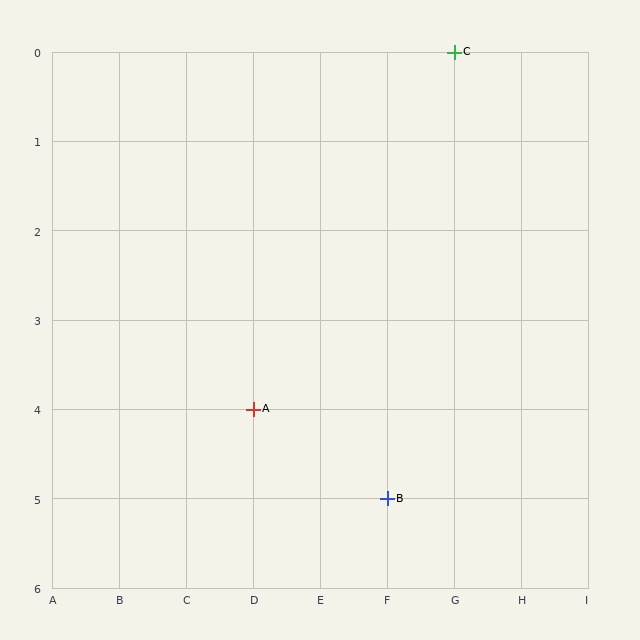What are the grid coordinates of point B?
Point B is at grid coordinates (F, 5).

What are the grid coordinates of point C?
Point C is at grid coordinates (G, 0).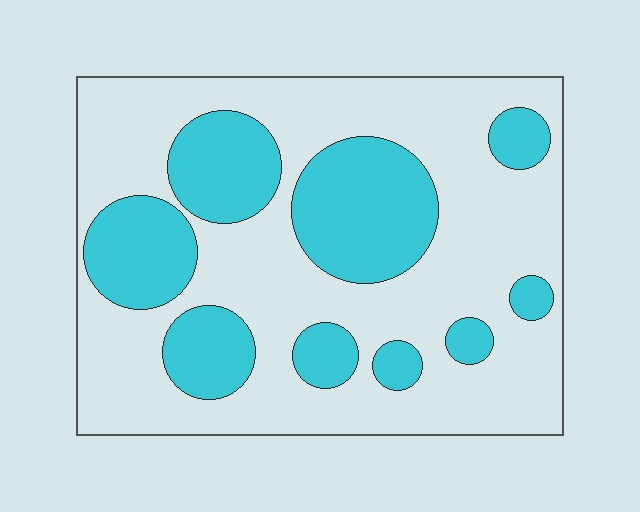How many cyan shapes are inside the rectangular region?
9.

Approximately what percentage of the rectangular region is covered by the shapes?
Approximately 30%.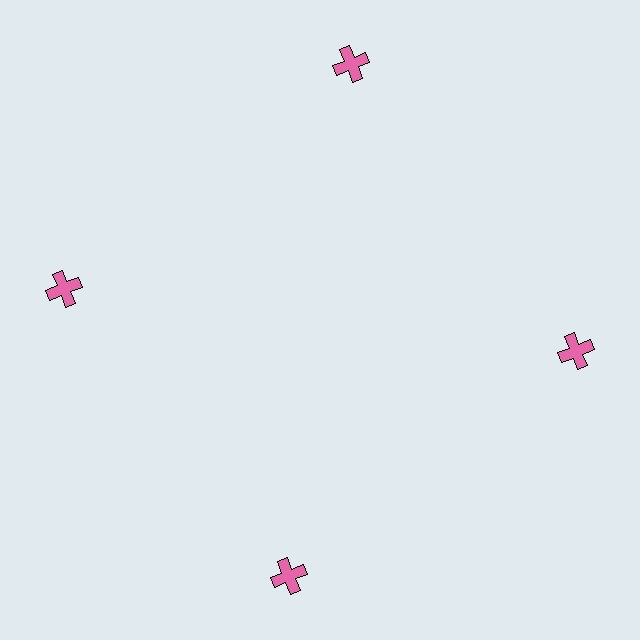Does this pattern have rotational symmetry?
Yes, this pattern has 4-fold rotational symmetry. It looks the same after rotating 90 degrees around the center.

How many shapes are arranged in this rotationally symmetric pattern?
There are 4 shapes, arranged in 4 groups of 1.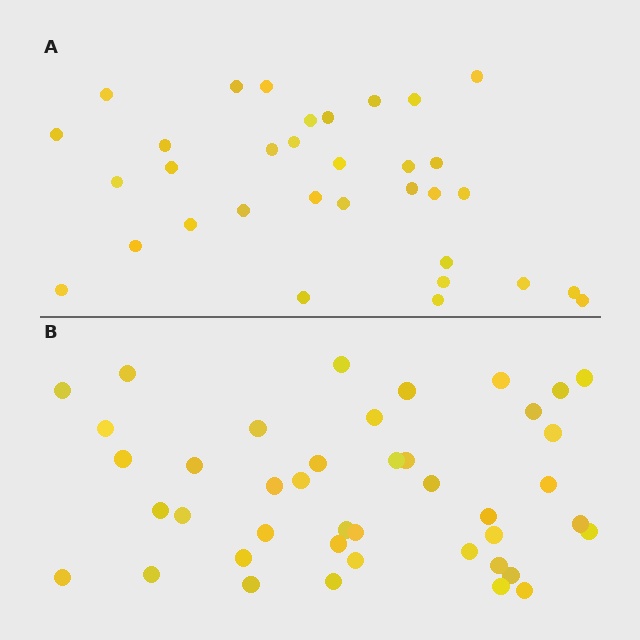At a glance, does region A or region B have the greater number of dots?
Region B (the bottom region) has more dots.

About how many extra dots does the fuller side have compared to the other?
Region B has roughly 8 or so more dots than region A.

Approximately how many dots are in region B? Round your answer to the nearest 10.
About 40 dots. (The exact count is 42, which rounds to 40.)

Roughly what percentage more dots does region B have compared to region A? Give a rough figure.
About 25% more.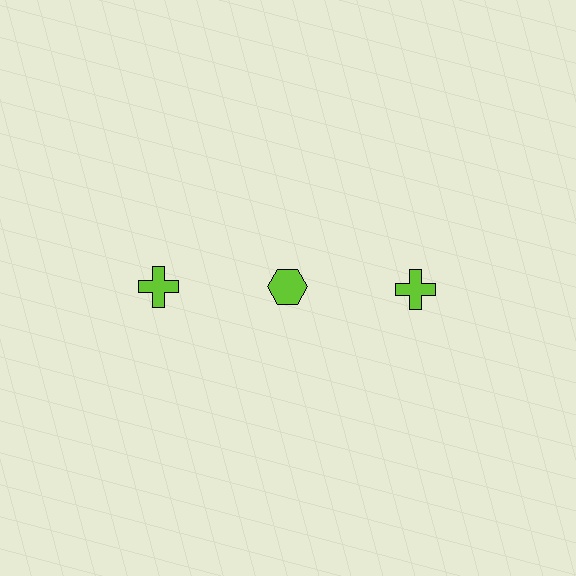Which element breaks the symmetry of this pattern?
The lime hexagon in the top row, second from left column breaks the symmetry. All other shapes are lime crosses.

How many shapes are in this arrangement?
There are 3 shapes arranged in a grid pattern.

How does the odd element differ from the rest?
It has a different shape: hexagon instead of cross.